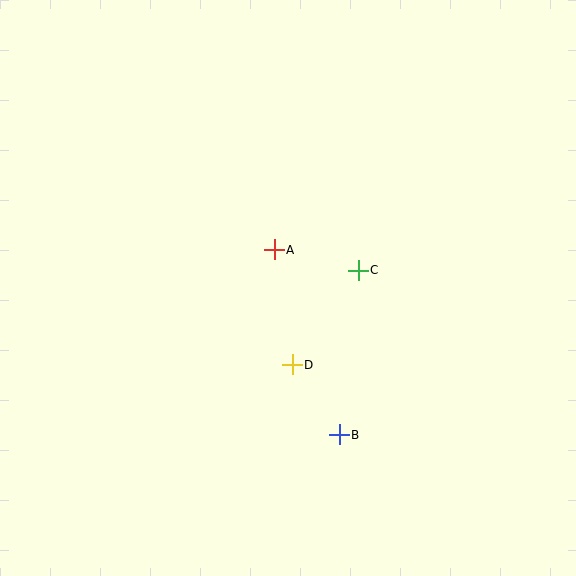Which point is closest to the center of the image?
Point A at (274, 250) is closest to the center.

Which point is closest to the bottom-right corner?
Point B is closest to the bottom-right corner.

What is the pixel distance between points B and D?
The distance between B and D is 84 pixels.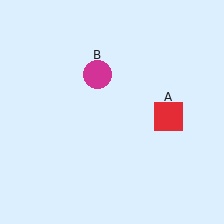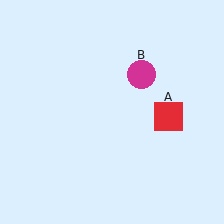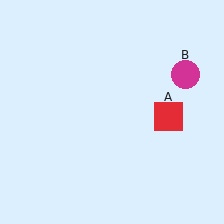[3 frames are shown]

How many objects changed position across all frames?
1 object changed position: magenta circle (object B).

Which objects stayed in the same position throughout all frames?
Red square (object A) remained stationary.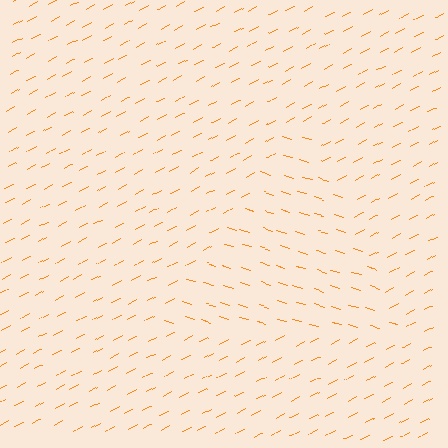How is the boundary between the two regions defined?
The boundary is defined purely by a change in line orientation (approximately 45 degrees difference). All lines are the same color and thickness.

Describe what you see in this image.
The image is filled with small orange line segments. A triangle region in the image has lines oriented differently from the surrounding lines, creating a visible texture boundary.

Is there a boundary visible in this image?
Yes, there is a texture boundary formed by a change in line orientation.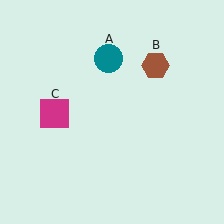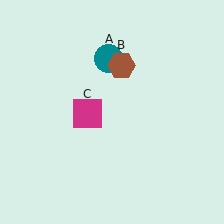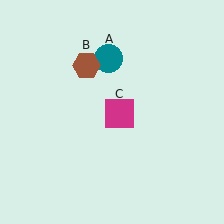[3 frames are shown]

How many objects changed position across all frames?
2 objects changed position: brown hexagon (object B), magenta square (object C).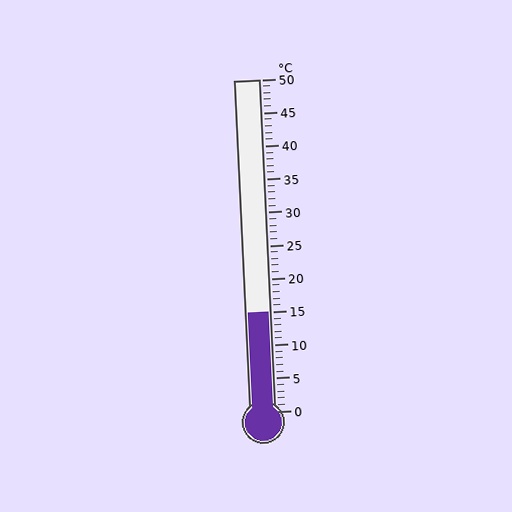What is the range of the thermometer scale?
The thermometer scale ranges from 0°C to 50°C.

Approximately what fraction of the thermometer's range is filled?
The thermometer is filled to approximately 30% of its range.